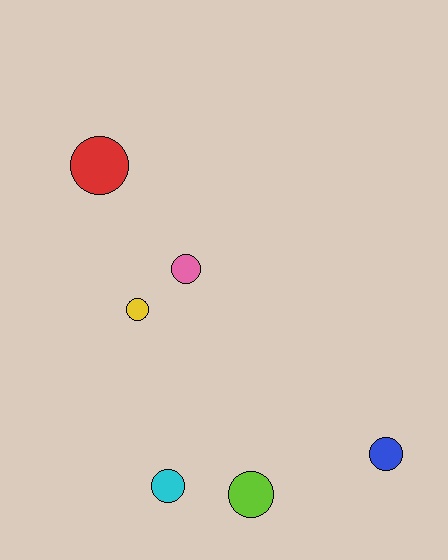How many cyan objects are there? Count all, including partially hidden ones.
There is 1 cyan object.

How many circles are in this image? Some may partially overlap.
There are 6 circles.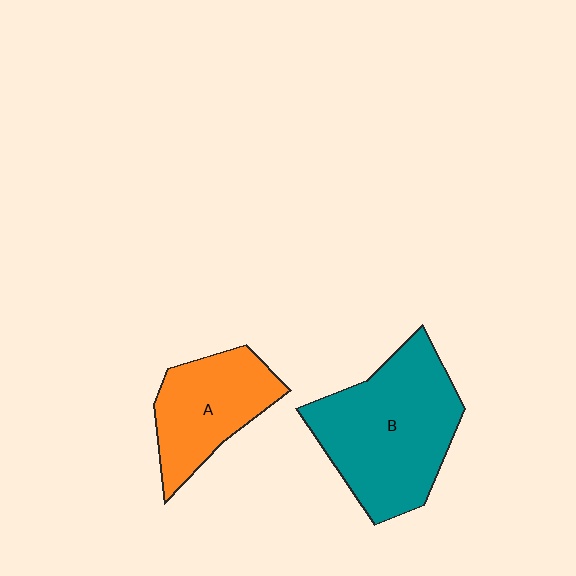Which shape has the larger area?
Shape B (teal).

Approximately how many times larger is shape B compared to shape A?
Approximately 1.6 times.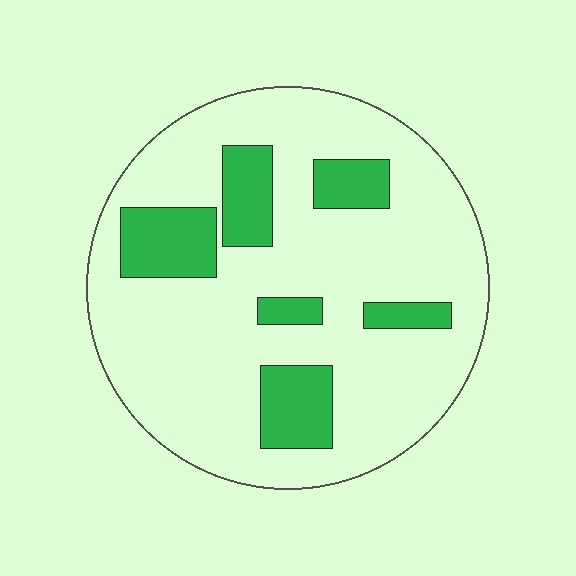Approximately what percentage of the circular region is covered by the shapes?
Approximately 20%.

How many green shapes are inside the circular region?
6.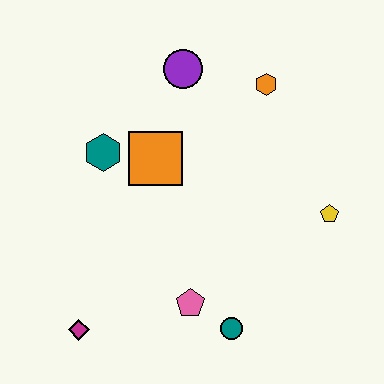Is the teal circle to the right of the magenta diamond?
Yes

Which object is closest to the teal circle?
The pink pentagon is closest to the teal circle.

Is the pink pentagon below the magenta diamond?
No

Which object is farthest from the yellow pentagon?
The magenta diamond is farthest from the yellow pentagon.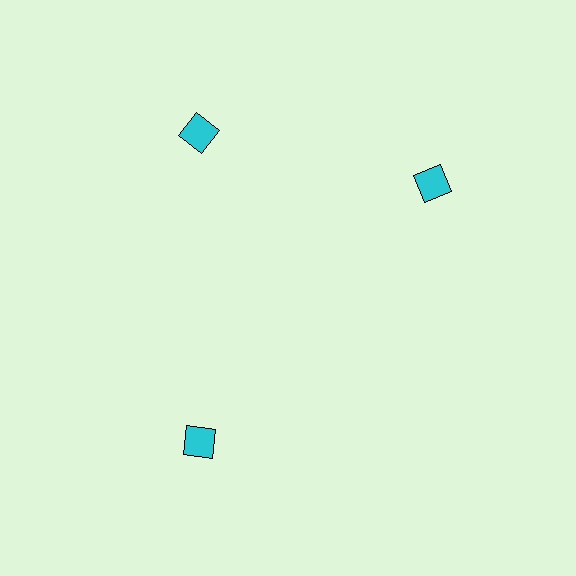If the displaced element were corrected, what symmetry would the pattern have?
It would have 3-fold rotational symmetry — the pattern would map onto itself every 120 degrees.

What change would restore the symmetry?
The symmetry would be restored by rotating it back into even spacing with its neighbors so that all 3 squares sit at equal angles and equal distance from the center.